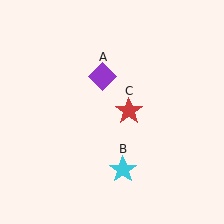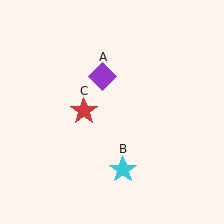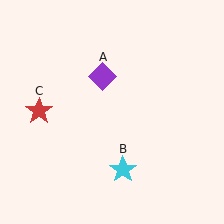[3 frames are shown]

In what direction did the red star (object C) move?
The red star (object C) moved left.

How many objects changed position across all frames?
1 object changed position: red star (object C).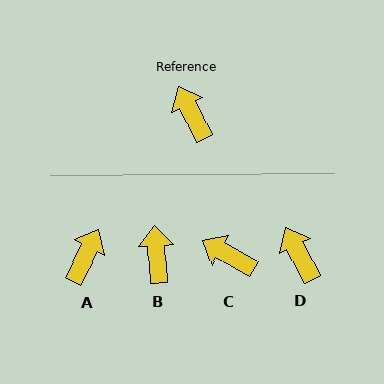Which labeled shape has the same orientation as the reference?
D.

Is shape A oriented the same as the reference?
No, it is off by about 53 degrees.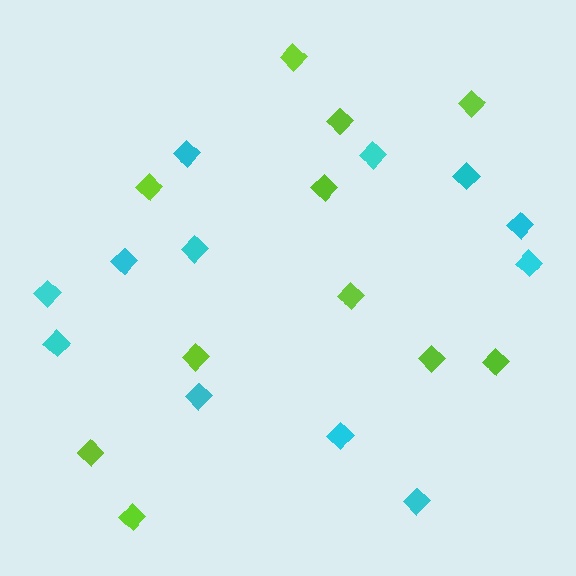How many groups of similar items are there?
There are 2 groups: one group of lime diamonds (11) and one group of cyan diamonds (12).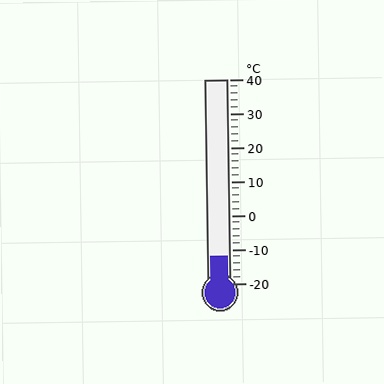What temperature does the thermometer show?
The thermometer shows approximately -12°C.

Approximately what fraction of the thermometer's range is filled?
The thermometer is filled to approximately 15% of its range.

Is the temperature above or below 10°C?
The temperature is below 10°C.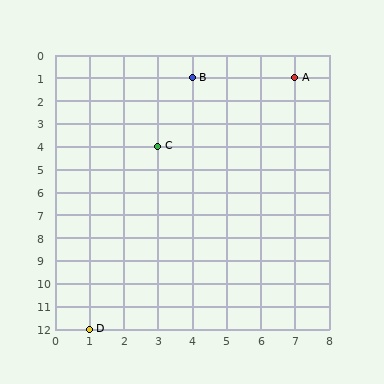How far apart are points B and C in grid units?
Points B and C are 1 column and 3 rows apart (about 3.2 grid units diagonally).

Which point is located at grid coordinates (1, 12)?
Point D is at (1, 12).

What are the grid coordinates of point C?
Point C is at grid coordinates (3, 4).